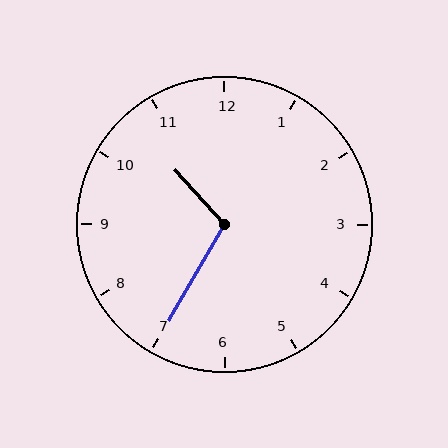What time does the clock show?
10:35.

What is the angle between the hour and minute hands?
Approximately 108 degrees.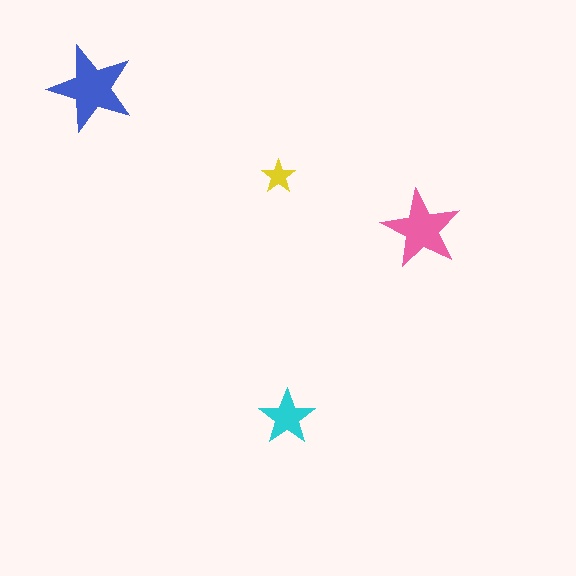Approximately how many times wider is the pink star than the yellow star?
About 2.5 times wider.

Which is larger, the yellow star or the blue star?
The blue one.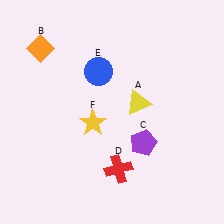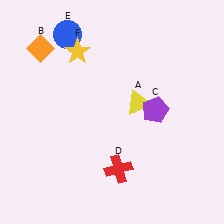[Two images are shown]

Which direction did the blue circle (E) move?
The blue circle (E) moved up.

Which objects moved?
The objects that moved are: the purple pentagon (C), the blue circle (E), the yellow star (F).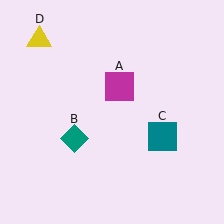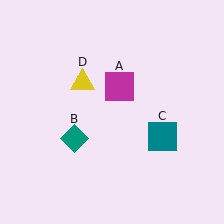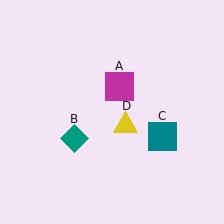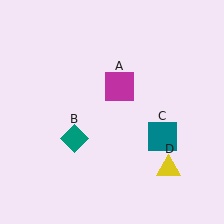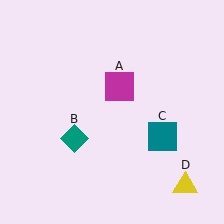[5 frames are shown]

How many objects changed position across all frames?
1 object changed position: yellow triangle (object D).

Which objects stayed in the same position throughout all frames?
Magenta square (object A) and teal diamond (object B) and teal square (object C) remained stationary.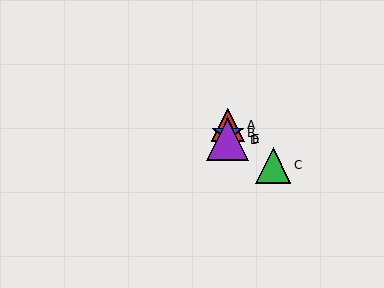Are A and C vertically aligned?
No, A is at x≈228 and C is at x≈273.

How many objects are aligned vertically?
4 objects (A, B, D, E) are aligned vertically.